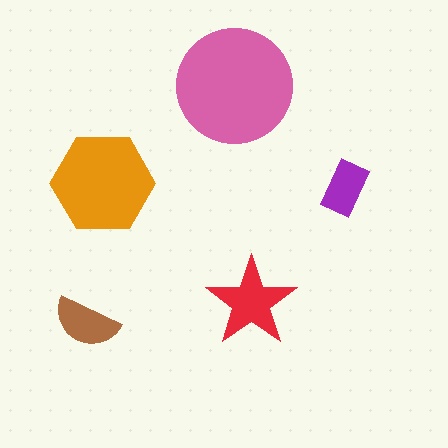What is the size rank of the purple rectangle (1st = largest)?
5th.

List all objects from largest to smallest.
The pink circle, the orange hexagon, the red star, the brown semicircle, the purple rectangle.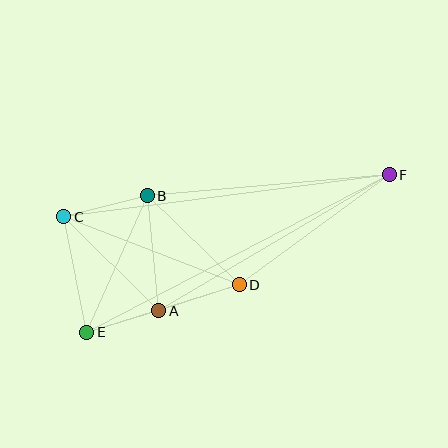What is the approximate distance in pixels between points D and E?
The distance between D and E is approximately 160 pixels.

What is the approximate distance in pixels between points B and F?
The distance between B and F is approximately 243 pixels.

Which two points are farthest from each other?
Points E and F are farthest from each other.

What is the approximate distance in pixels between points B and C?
The distance between B and C is approximately 86 pixels.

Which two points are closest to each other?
Points A and E are closest to each other.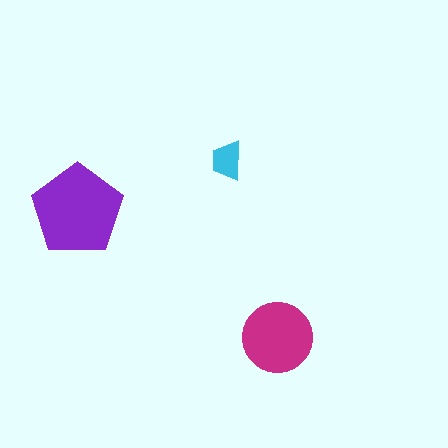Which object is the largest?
The purple pentagon.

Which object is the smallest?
The cyan trapezoid.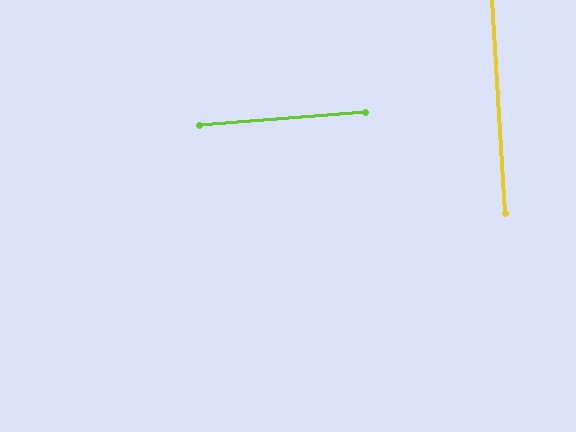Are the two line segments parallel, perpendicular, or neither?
Perpendicular — they meet at approximately 89°.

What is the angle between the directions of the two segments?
Approximately 89 degrees.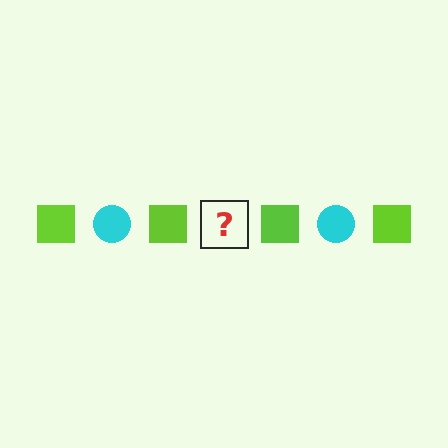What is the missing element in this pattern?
The missing element is a cyan circle.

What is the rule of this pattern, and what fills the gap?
The rule is that the pattern alternates between lime square and cyan circle. The gap should be filled with a cyan circle.